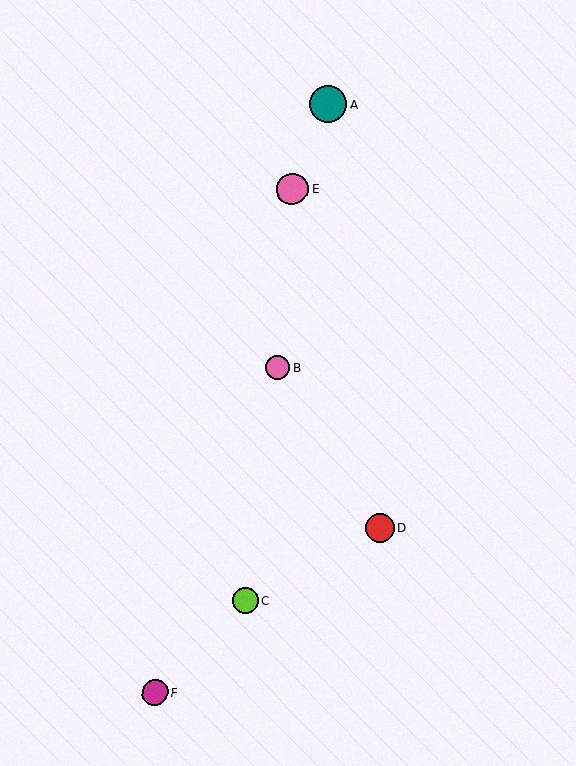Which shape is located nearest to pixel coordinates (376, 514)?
The red circle (labeled D) at (380, 528) is nearest to that location.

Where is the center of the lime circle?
The center of the lime circle is at (246, 600).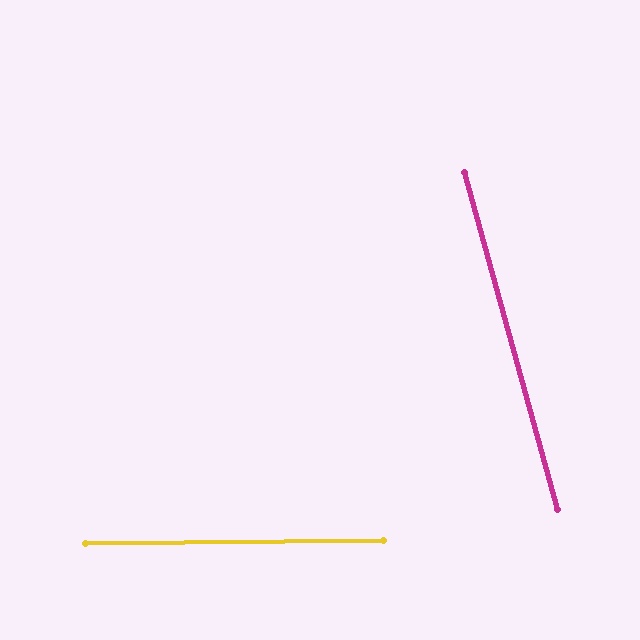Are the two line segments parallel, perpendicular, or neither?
Neither parallel nor perpendicular — they differ by about 75°.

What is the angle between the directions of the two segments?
Approximately 75 degrees.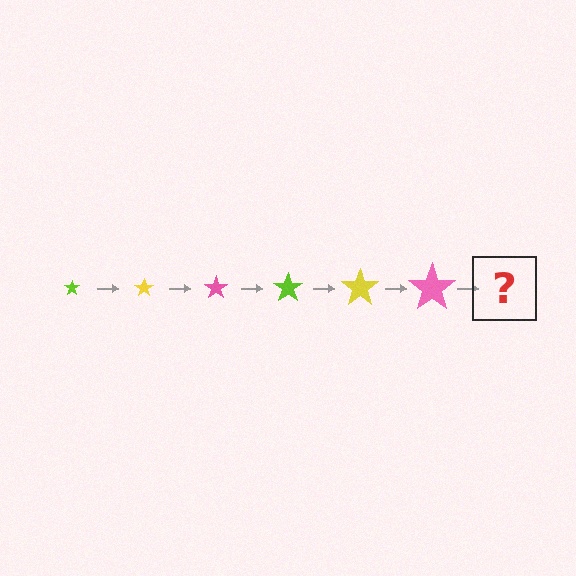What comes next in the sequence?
The next element should be a lime star, larger than the previous one.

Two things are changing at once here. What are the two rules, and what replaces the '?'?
The two rules are that the star grows larger each step and the color cycles through lime, yellow, and pink. The '?' should be a lime star, larger than the previous one.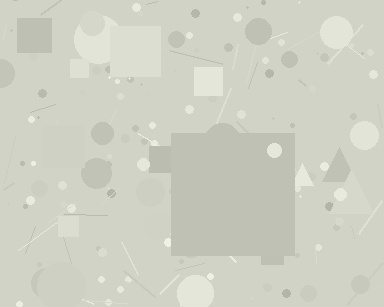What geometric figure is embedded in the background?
A square is embedded in the background.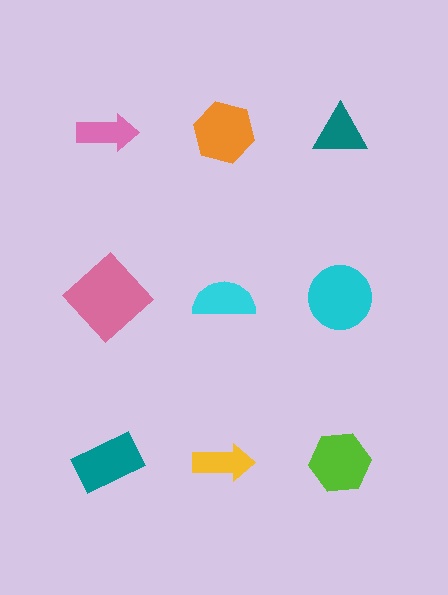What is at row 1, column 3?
A teal triangle.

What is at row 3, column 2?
A yellow arrow.